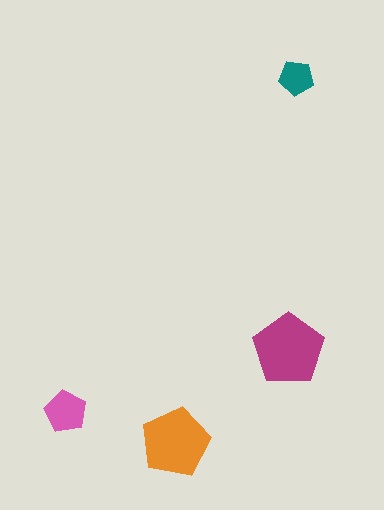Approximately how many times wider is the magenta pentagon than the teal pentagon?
About 2 times wider.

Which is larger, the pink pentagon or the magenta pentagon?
The magenta one.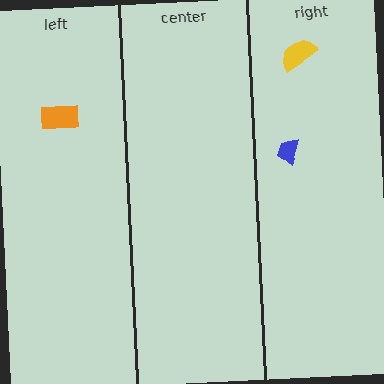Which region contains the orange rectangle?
The left region.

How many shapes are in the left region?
1.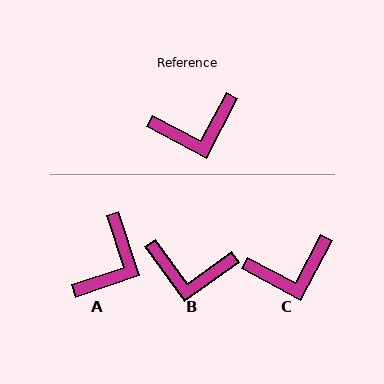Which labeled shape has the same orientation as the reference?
C.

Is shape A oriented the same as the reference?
No, it is off by about 46 degrees.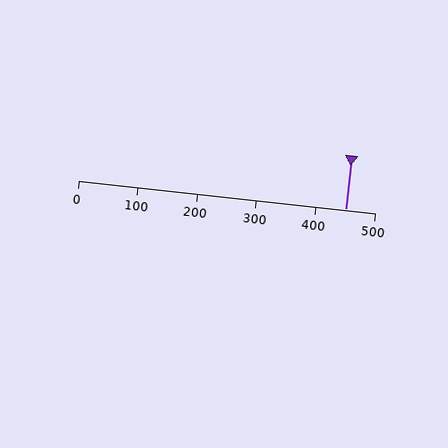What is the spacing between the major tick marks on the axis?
The major ticks are spaced 100 apart.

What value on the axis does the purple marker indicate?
The marker indicates approximately 450.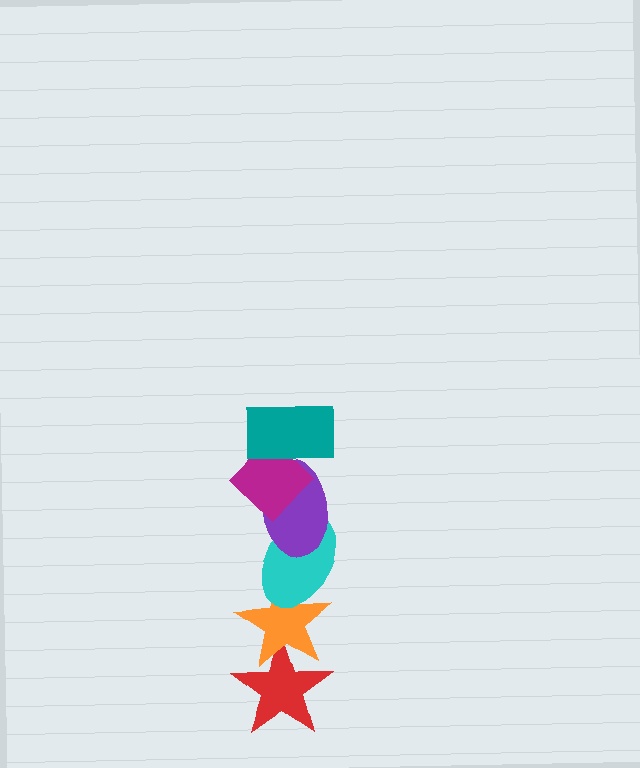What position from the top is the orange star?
The orange star is 5th from the top.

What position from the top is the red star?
The red star is 6th from the top.